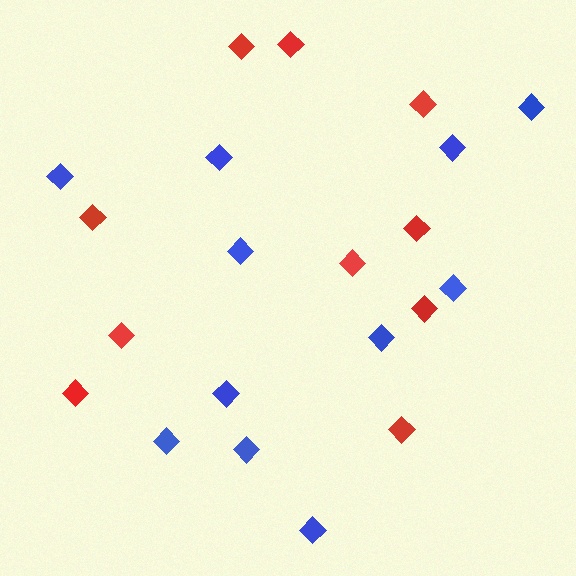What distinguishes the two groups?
There are 2 groups: one group of red diamonds (10) and one group of blue diamonds (11).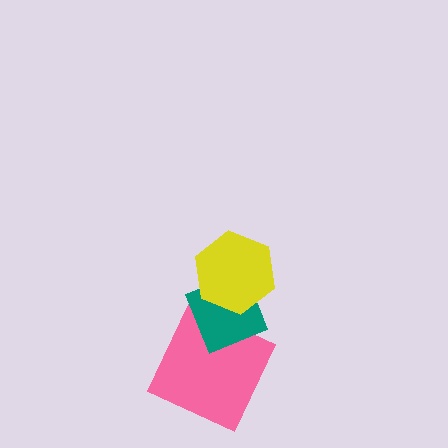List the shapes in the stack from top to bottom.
From top to bottom: the yellow hexagon, the teal diamond, the pink square.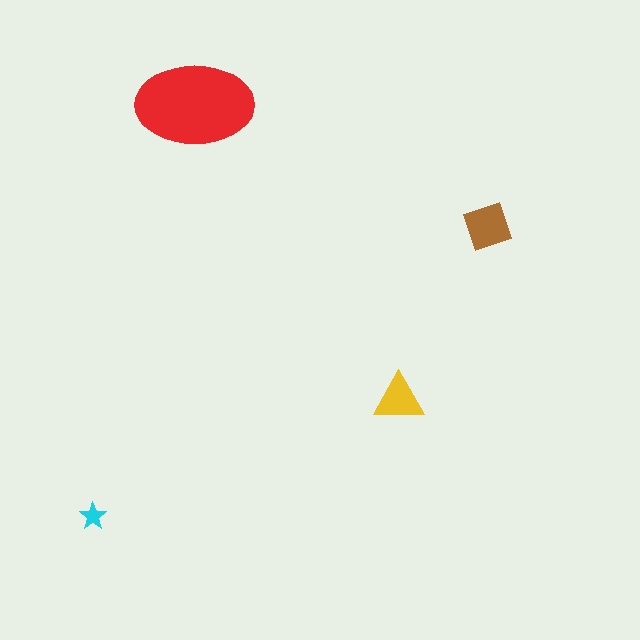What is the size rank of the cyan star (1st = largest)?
4th.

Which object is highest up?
The red ellipse is topmost.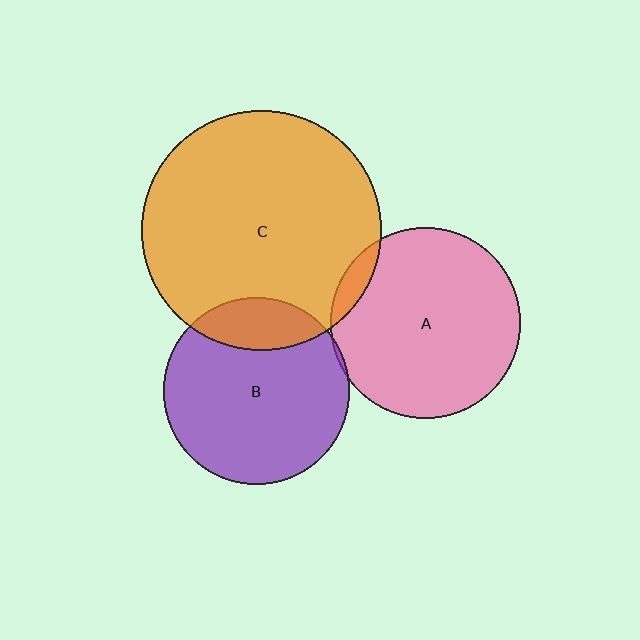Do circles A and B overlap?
Yes.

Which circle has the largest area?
Circle C (orange).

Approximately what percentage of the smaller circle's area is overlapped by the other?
Approximately 5%.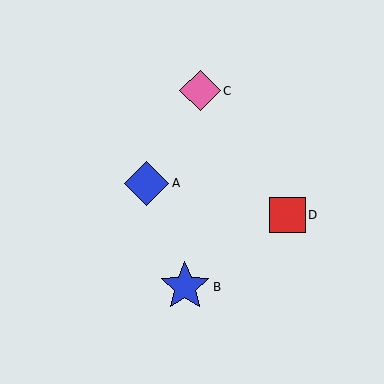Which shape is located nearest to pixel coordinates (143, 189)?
The blue diamond (labeled A) at (147, 184) is nearest to that location.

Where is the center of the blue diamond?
The center of the blue diamond is at (147, 184).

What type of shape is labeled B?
Shape B is a blue star.